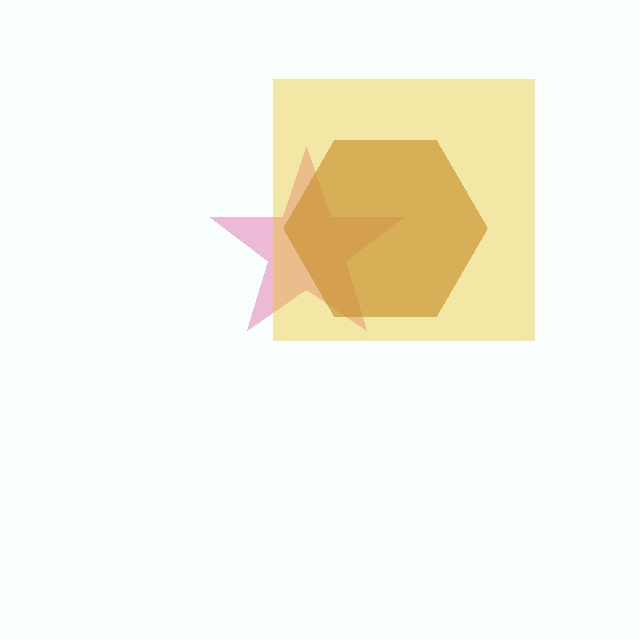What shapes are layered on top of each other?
The layered shapes are: a pink star, a brown hexagon, a yellow square.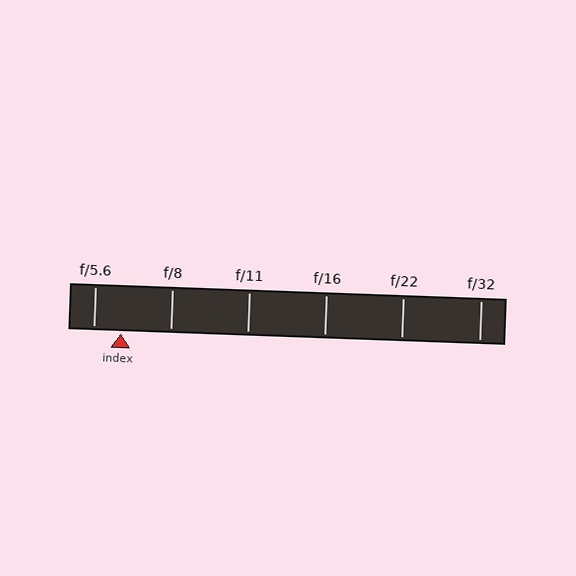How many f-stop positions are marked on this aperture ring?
There are 6 f-stop positions marked.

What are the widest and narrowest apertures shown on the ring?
The widest aperture shown is f/5.6 and the narrowest is f/32.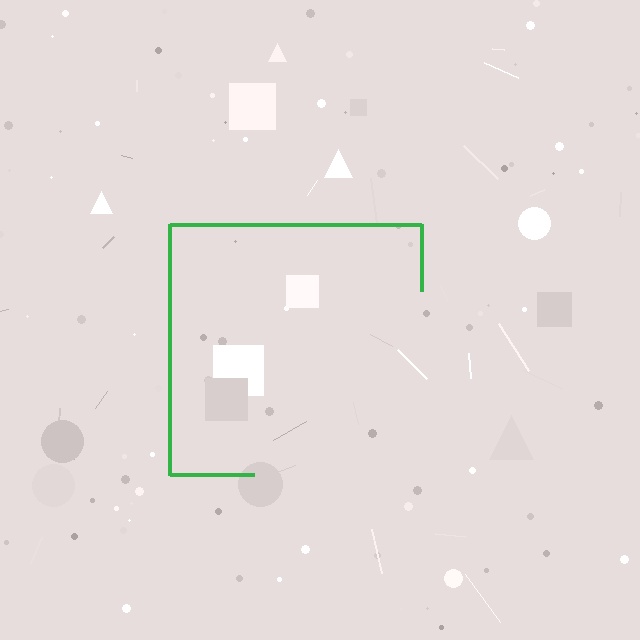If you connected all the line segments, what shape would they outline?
They would outline a square.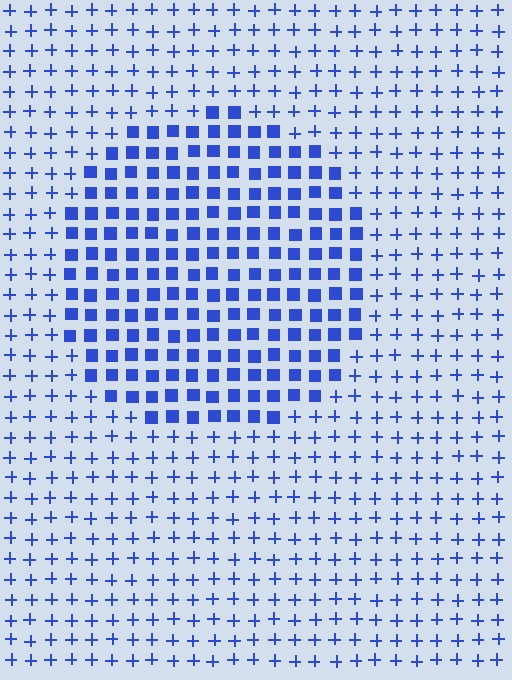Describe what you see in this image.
The image is filled with small blue elements arranged in a uniform grid. A circle-shaped region contains squares, while the surrounding area contains plus signs. The boundary is defined purely by the change in element shape.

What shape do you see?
I see a circle.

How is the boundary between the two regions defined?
The boundary is defined by a change in element shape: squares inside vs. plus signs outside. All elements share the same color and spacing.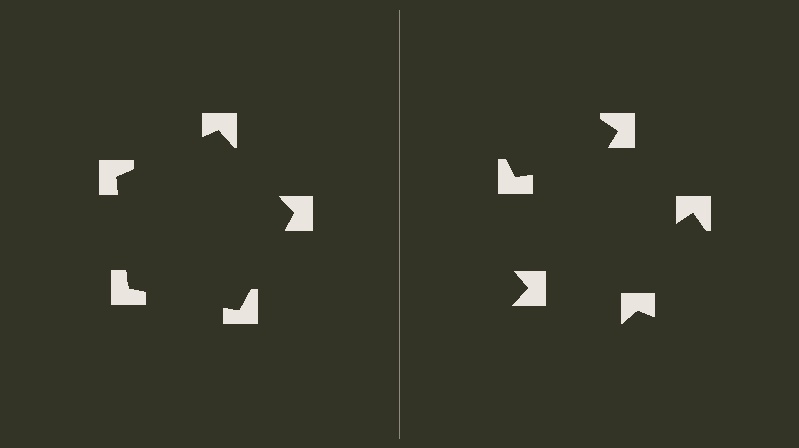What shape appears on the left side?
An illusory pentagon.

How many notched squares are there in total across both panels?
10 — 5 on each side.